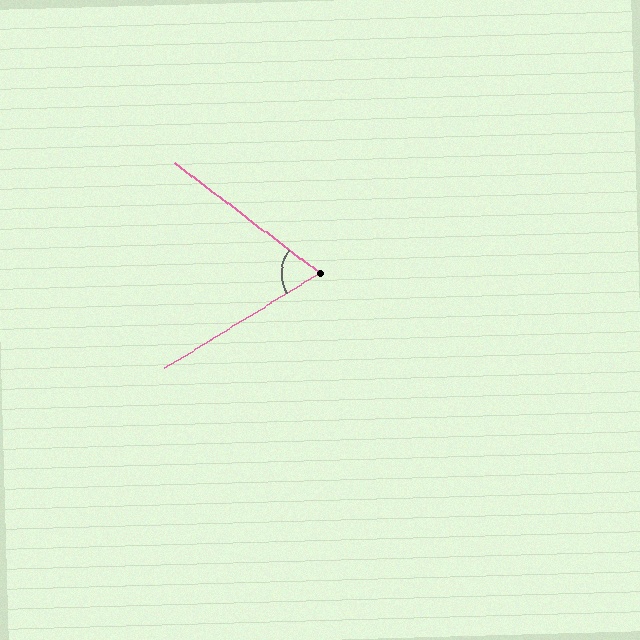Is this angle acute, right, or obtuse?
It is acute.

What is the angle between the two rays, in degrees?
Approximately 69 degrees.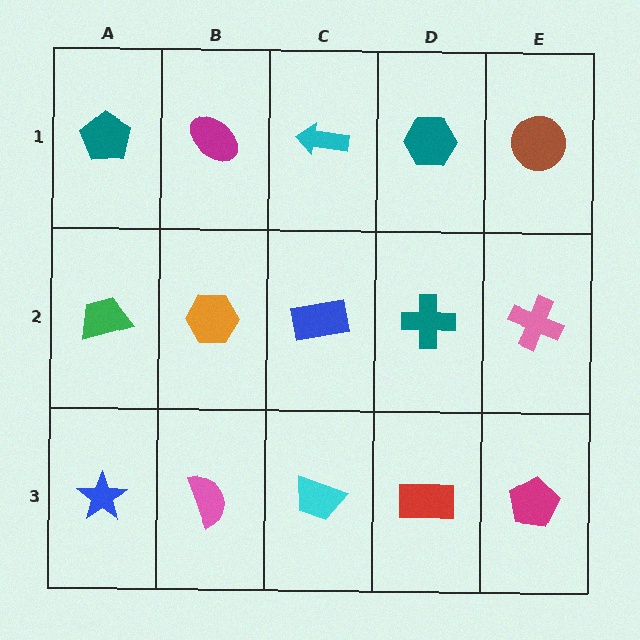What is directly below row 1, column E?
A pink cross.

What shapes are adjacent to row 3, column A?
A green trapezoid (row 2, column A), a pink semicircle (row 3, column B).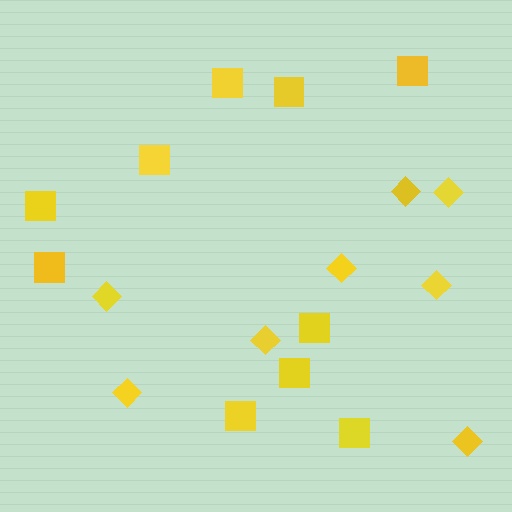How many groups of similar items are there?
There are 2 groups: one group of squares (10) and one group of diamonds (8).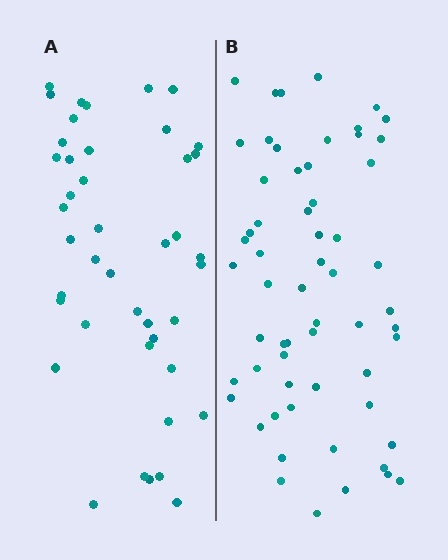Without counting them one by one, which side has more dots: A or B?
Region B (the right region) has more dots.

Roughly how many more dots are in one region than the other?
Region B has approximately 15 more dots than region A.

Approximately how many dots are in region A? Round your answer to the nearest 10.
About 40 dots. (The exact count is 43, which rounds to 40.)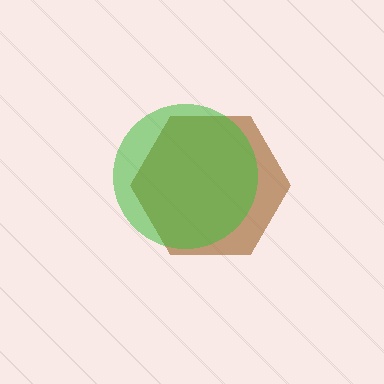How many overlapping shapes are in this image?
There are 2 overlapping shapes in the image.